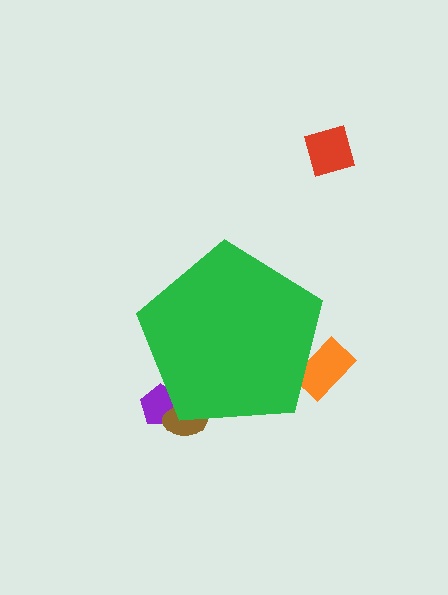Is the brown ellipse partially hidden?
Yes, the brown ellipse is partially hidden behind the green pentagon.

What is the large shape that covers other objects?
A green pentagon.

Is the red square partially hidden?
No, the red square is fully visible.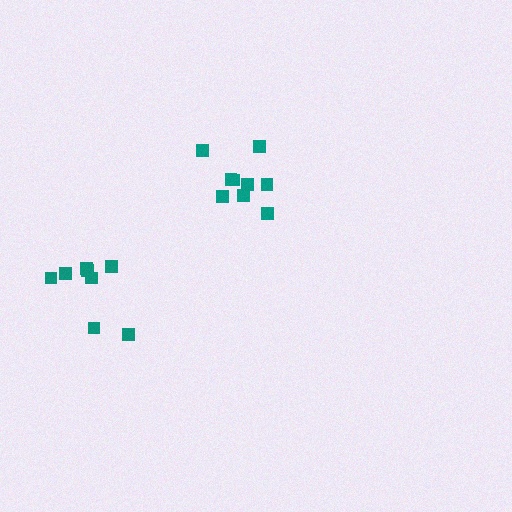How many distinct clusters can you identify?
There are 2 distinct clusters.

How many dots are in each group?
Group 1: 9 dots, Group 2: 8 dots (17 total).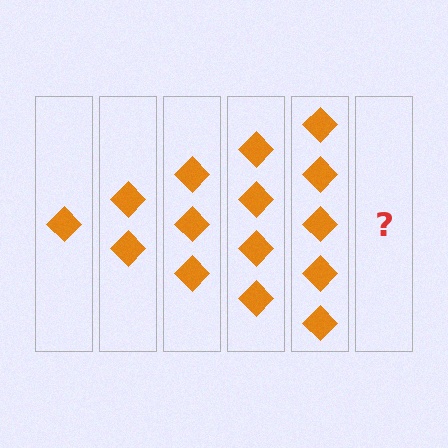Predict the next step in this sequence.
The next step is 6 diamonds.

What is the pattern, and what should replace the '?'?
The pattern is that each step adds one more diamond. The '?' should be 6 diamonds.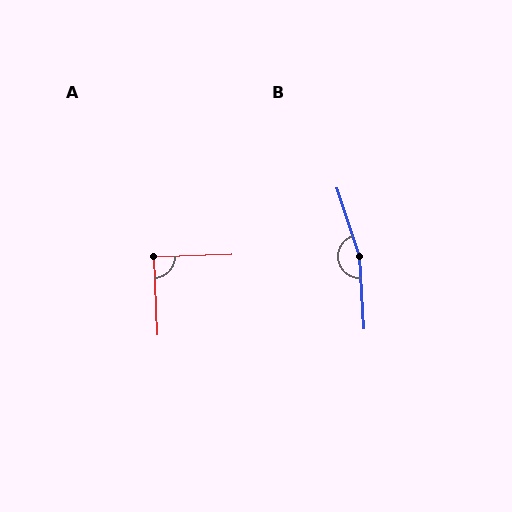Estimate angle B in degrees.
Approximately 165 degrees.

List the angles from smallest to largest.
A (90°), B (165°).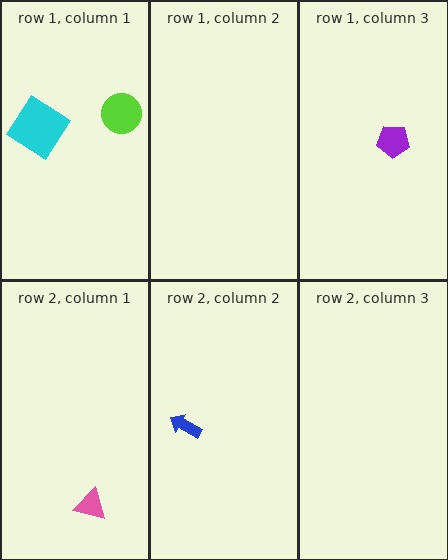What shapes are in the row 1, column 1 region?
The lime circle, the cyan diamond.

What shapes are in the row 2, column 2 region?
The blue arrow.